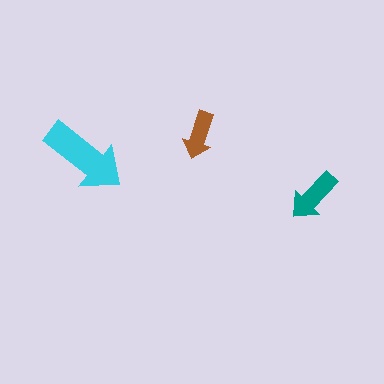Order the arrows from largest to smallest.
the cyan one, the teal one, the brown one.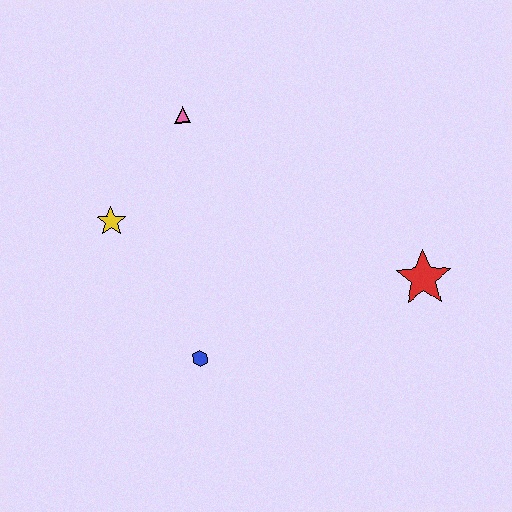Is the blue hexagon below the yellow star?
Yes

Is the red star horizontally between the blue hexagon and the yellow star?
No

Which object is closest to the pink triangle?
The yellow star is closest to the pink triangle.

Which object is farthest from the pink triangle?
The red star is farthest from the pink triangle.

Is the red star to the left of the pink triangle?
No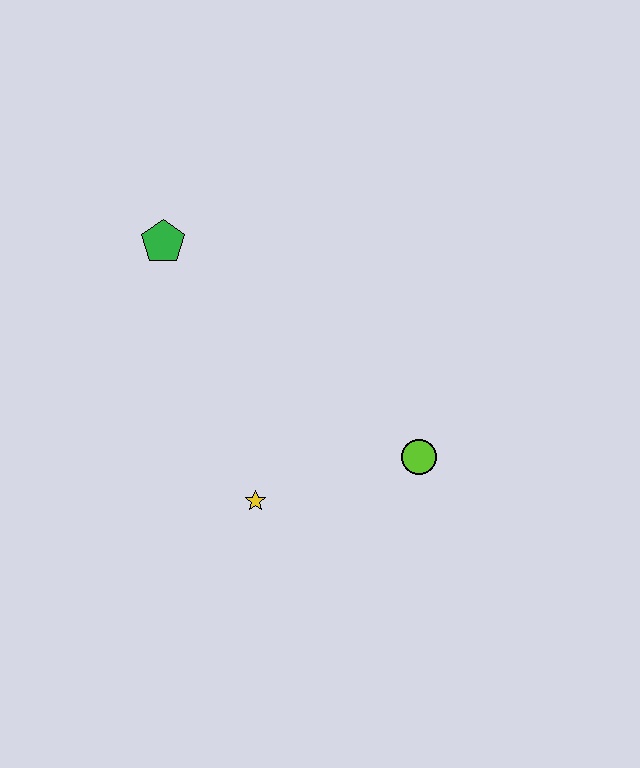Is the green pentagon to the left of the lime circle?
Yes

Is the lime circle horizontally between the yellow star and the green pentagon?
No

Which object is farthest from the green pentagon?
The lime circle is farthest from the green pentagon.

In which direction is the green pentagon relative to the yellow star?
The green pentagon is above the yellow star.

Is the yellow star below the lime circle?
Yes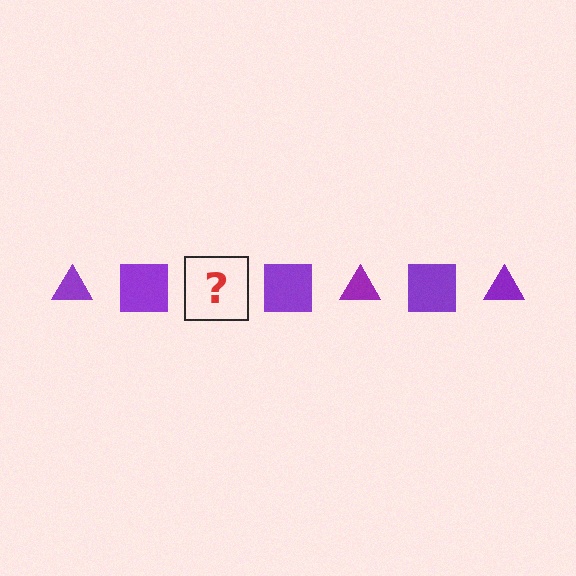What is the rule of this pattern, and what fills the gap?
The rule is that the pattern cycles through triangle, square shapes in purple. The gap should be filled with a purple triangle.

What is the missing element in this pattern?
The missing element is a purple triangle.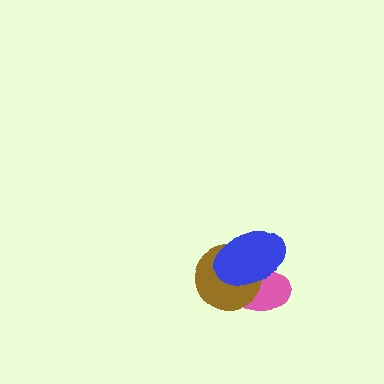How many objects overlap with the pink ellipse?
2 objects overlap with the pink ellipse.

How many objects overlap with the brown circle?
2 objects overlap with the brown circle.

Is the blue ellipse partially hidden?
No, no other shape covers it.